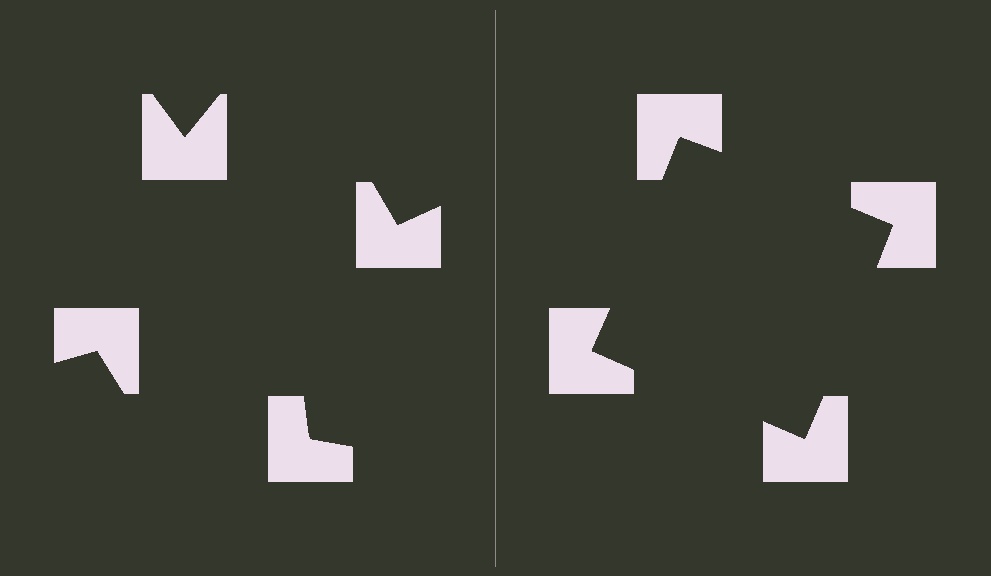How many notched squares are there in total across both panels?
8 — 4 on each side.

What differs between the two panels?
The notched squares are positioned identically on both sides; only the wedge orientations differ. On the right they align to a square; on the left they are misaligned.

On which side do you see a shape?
An illusory square appears on the right side. On the left side the wedge cuts are rotated, so no coherent shape forms.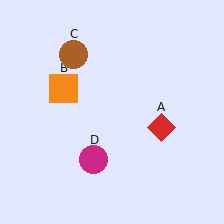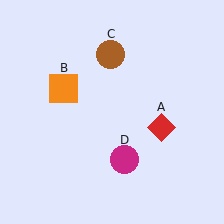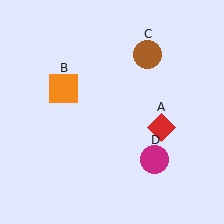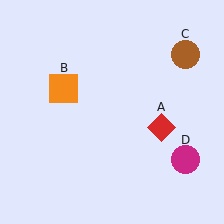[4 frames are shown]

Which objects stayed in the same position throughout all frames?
Red diamond (object A) and orange square (object B) remained stationary.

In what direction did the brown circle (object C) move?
The brown circle (object C) moved right.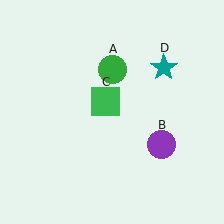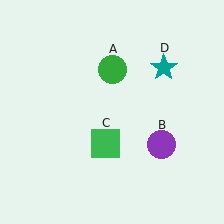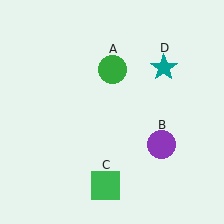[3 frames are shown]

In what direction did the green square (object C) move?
The green square (object C) moved down.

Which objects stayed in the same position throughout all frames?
Green circle (object A) and purple circle (object B) and teal star (object D) remained stationary.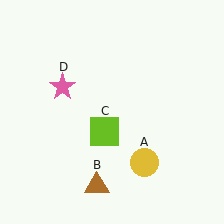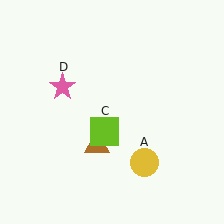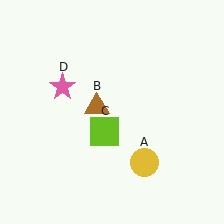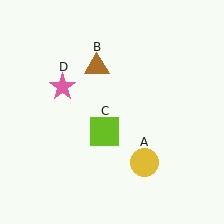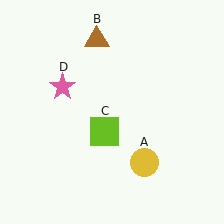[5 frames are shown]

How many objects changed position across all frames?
1 object changed position: brown triangle (object B).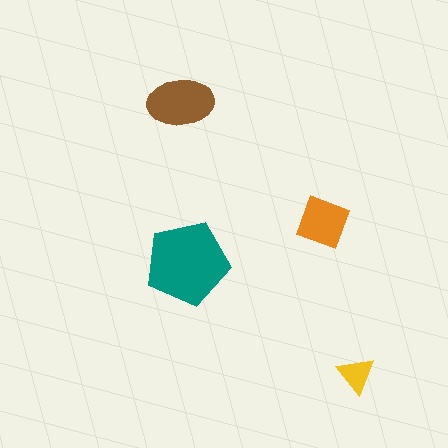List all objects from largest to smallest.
The teal pentagon, the brown ellipse, the orange diamond, the yellow triangle.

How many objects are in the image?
There are 4 objects in the image.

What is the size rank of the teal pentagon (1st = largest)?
1st.